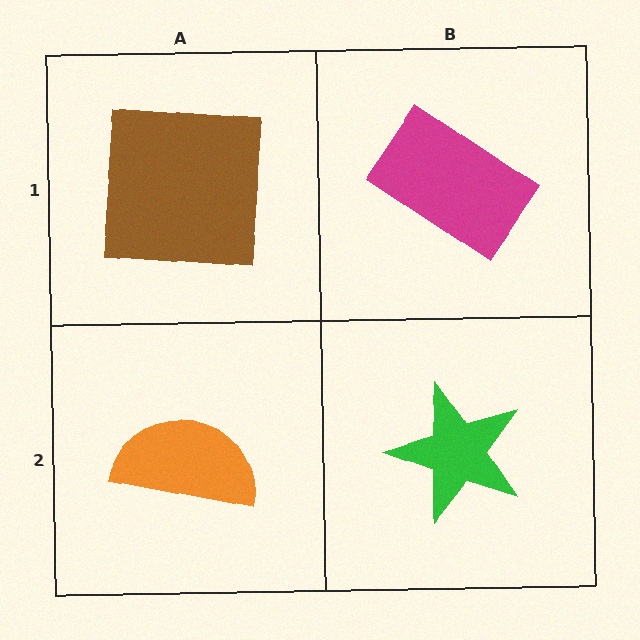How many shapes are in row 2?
2 shapes.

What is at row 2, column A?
An orange semicircle.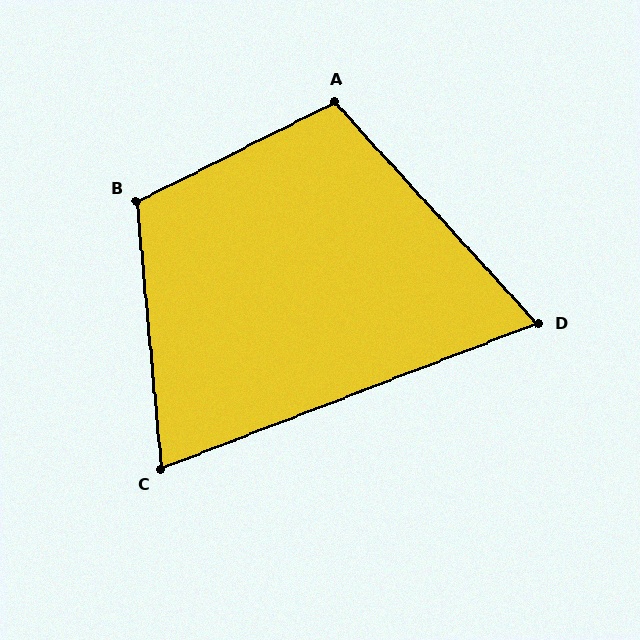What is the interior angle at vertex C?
Approximately 74 degrees (acute).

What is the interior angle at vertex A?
Approximately 106 degrees (obtuse).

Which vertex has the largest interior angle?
B, at approximately 111 degrees.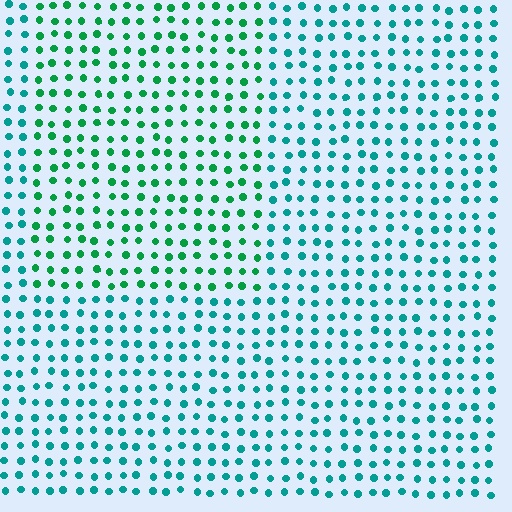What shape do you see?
I see a rectangle.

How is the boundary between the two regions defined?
The boundary is defined purely by a slight shift in hue (about 33 degrees). Spacing, size, and orientation are identical on both sides.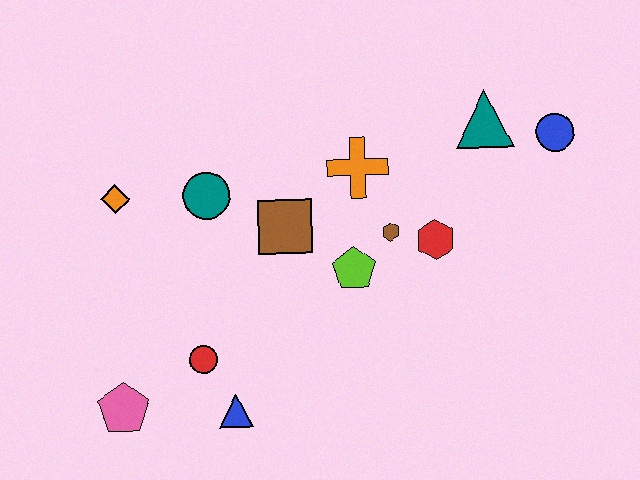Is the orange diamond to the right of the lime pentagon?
No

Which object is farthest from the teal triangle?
The pink pentagon is farthest from the teal triangle.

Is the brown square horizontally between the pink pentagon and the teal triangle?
Yes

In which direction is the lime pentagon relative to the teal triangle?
The lime pentagon is below the teal triangle.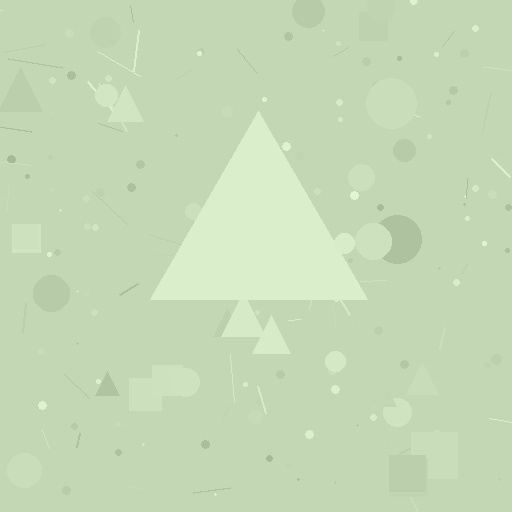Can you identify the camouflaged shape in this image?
The camouflaged shape is a triangle.